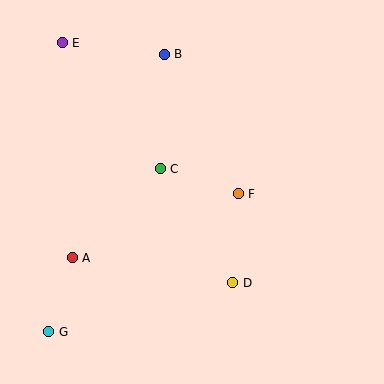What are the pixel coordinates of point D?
Point D is at (233, 283).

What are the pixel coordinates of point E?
Point E is at (62, 43).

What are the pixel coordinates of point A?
Point A is at (72, 258).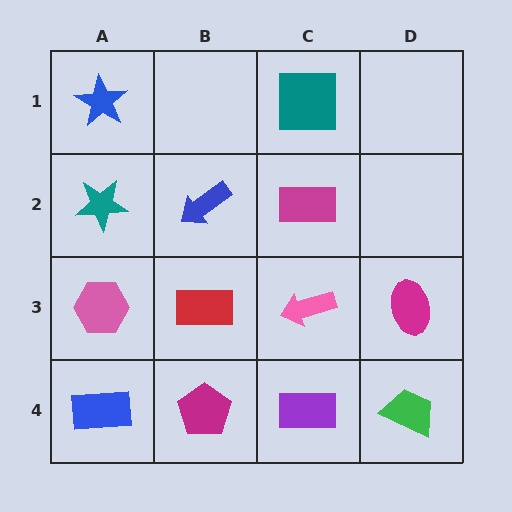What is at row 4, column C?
A purple rectangle.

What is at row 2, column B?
A blue arrow.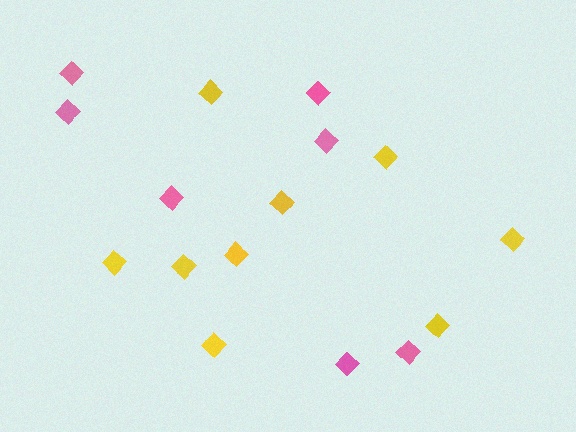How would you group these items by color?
There are 2 groups: one group of yellow diamonds (9) and one group of pink diamonds (7).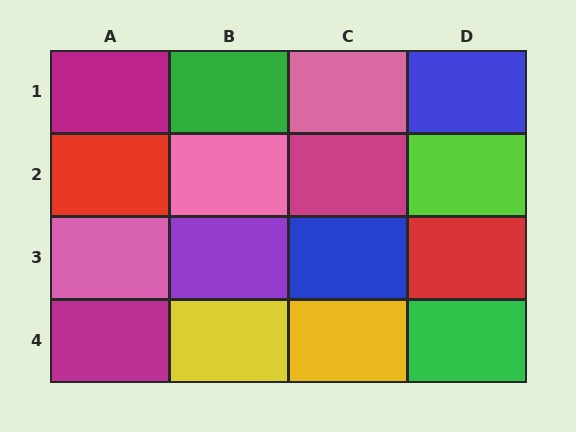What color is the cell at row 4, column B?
Yellow.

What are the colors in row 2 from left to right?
Red, pink, magenta, lime.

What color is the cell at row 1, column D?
Blue.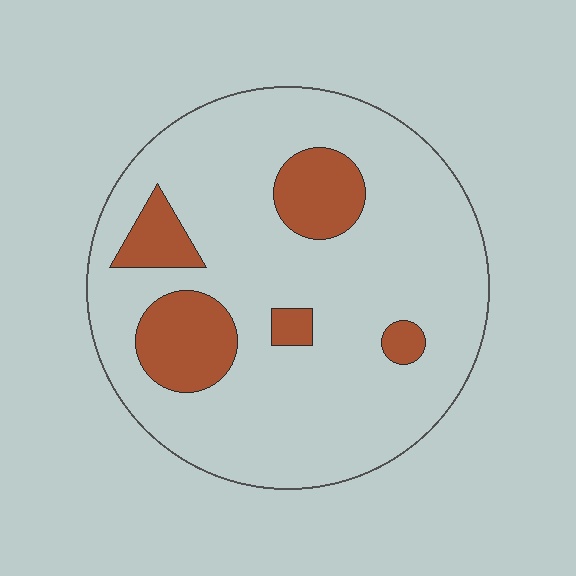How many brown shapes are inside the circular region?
5.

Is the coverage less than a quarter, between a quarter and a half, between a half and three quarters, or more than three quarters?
Less than a quarter.